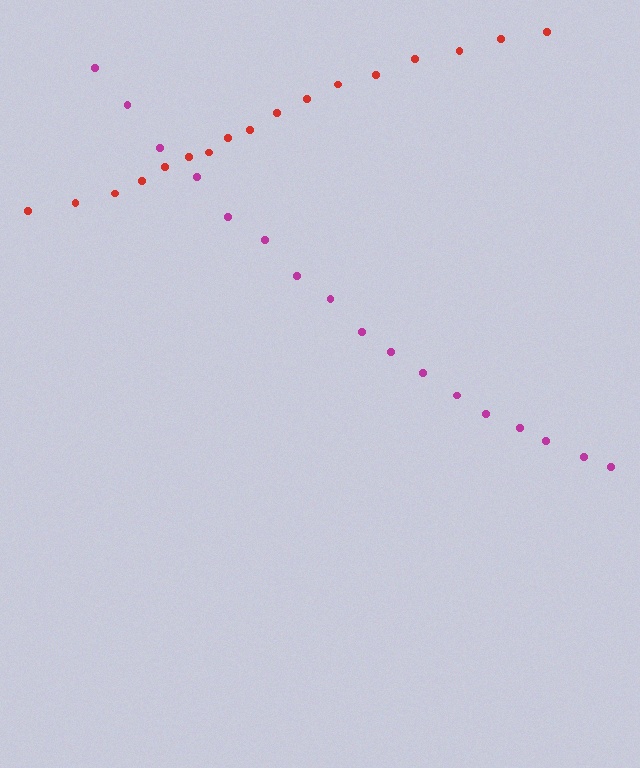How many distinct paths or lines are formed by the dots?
There are 2 distinct paths.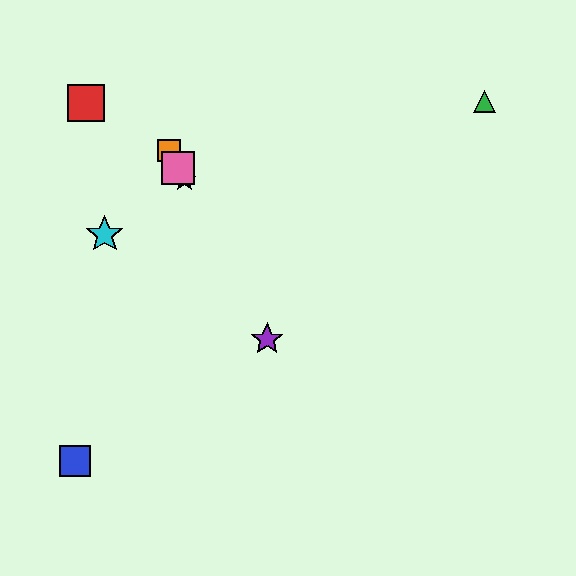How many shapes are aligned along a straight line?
4 shapes (the yellow star, the purple star, the orange square, the pink square) are aligned along a straight line.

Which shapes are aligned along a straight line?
The yellow star, the purple star, the orange square, the pink square are aligned along a straight line.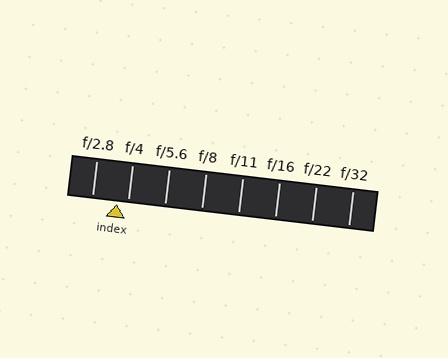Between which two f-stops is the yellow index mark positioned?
The index mark is between f/2.8 and f/4.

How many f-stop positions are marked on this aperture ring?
There are 8 f-stop positions marked.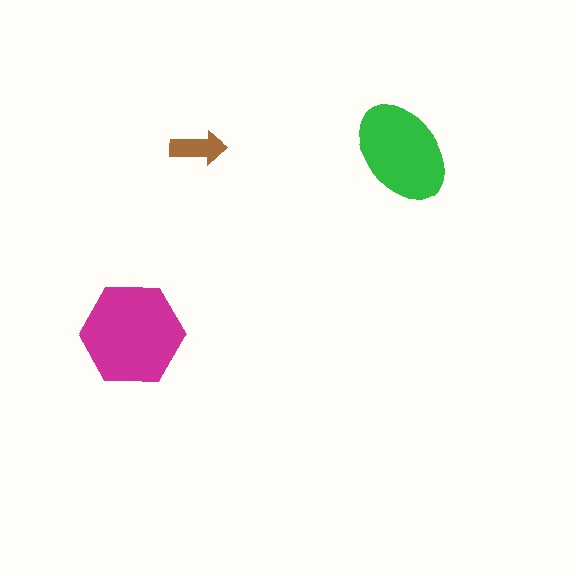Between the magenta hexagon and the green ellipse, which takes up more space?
The magenta hexagon.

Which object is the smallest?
The brown arrow.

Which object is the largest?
The magenta hexagon.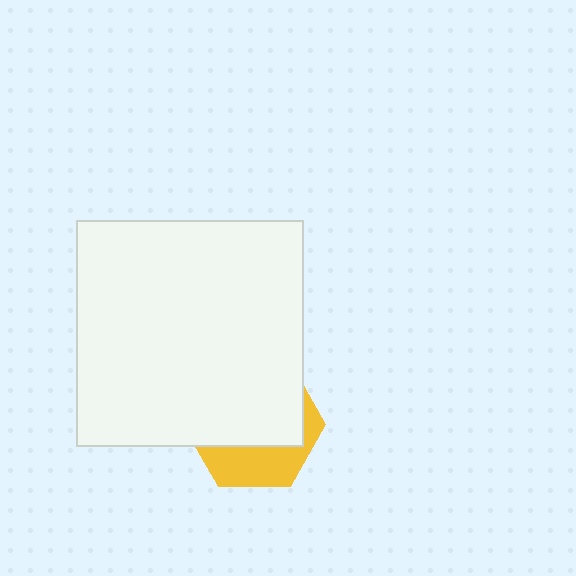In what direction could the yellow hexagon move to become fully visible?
The yellow hexagon could move down. That would shift it out from behind the white square entirely.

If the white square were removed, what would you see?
You would see the complete yellow hexagon.